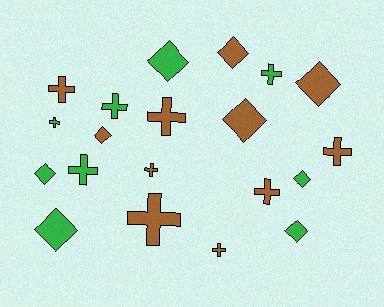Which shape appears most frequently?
Cross, with 11 objects.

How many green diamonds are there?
There are 5 green diamonds.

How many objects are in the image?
There are 20 objects.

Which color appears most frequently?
Brown, with 11 objects.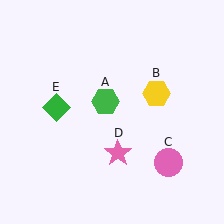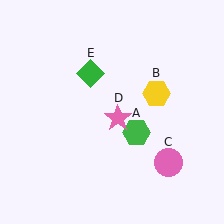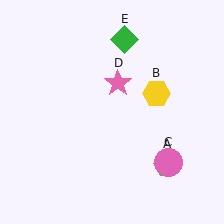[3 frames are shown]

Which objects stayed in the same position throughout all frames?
Yellow hexagon (object B) and pink circle (object C) remained stationary.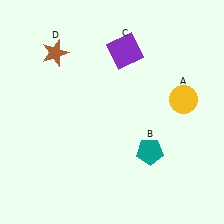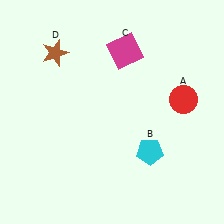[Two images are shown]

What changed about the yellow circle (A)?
In Image 1, A is yellow. In Image 2, it changed to red.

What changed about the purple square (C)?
In Image 1, C is purple. In Image 2, it changed to magenta.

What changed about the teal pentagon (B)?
In Image 1, B is teal. In Image 2, it changed to cyan.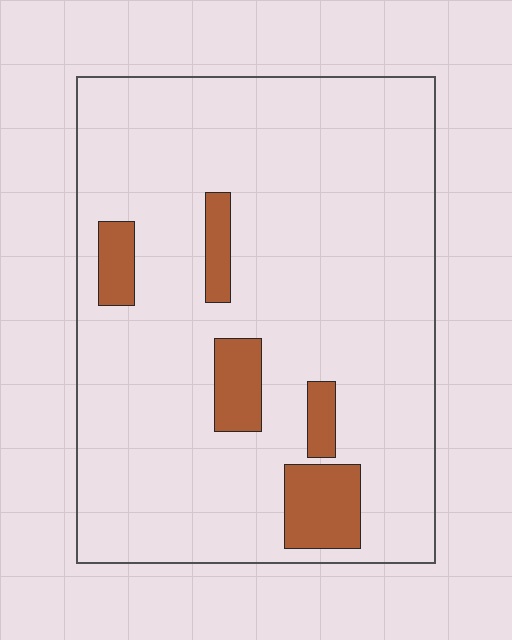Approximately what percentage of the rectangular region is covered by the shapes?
Approximately 10%.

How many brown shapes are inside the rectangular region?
5.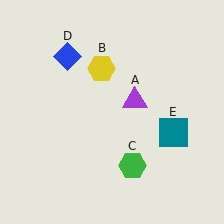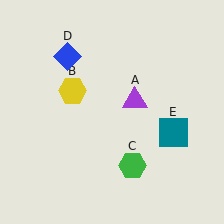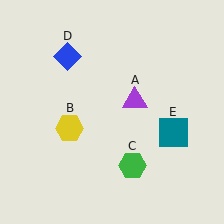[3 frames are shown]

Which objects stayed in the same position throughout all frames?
Purple triangle (object A) and green hexagon (object C) and blue diamond (object D) and teal square (object E) remained stationary.